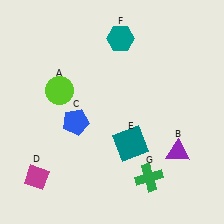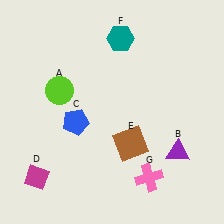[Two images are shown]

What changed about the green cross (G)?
In Image 1, G is green. In Image 2, it changed to pink.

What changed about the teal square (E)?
In Image 1, E is teal. In Image 2, it changed to brown.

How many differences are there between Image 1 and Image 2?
There are 2 differences between the two images.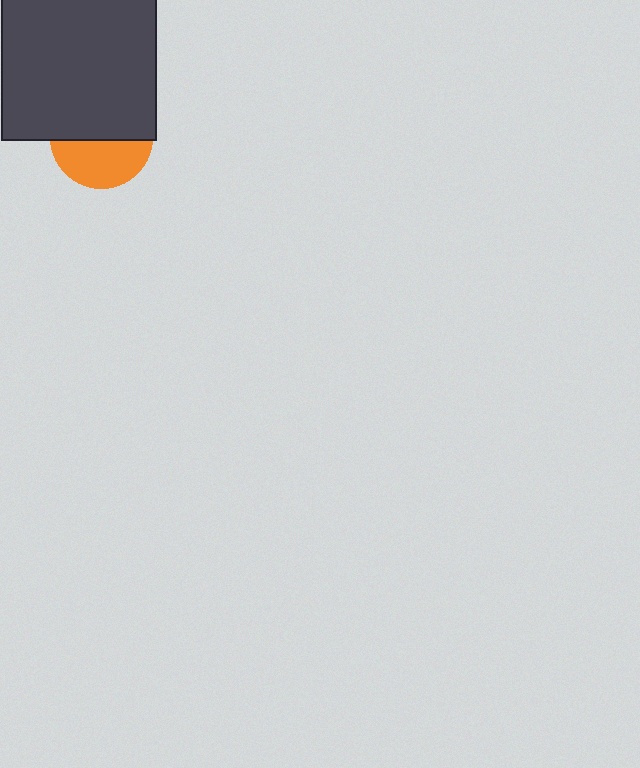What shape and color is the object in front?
The object in front is a dark gray square.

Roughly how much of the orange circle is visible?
About half of it is visible (roughly 45%).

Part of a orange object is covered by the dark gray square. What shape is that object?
It is a circle.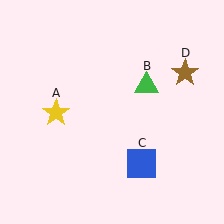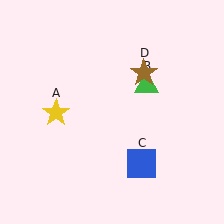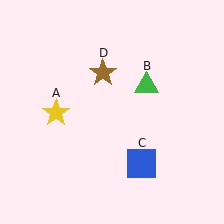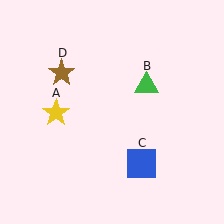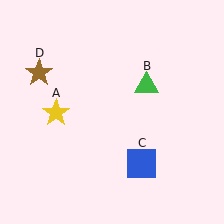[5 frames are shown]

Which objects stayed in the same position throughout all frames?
Yellow star (object A) and green triangle (object B) and blue square (object C) remained stationary.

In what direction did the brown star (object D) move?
The brown star (object D) moved left.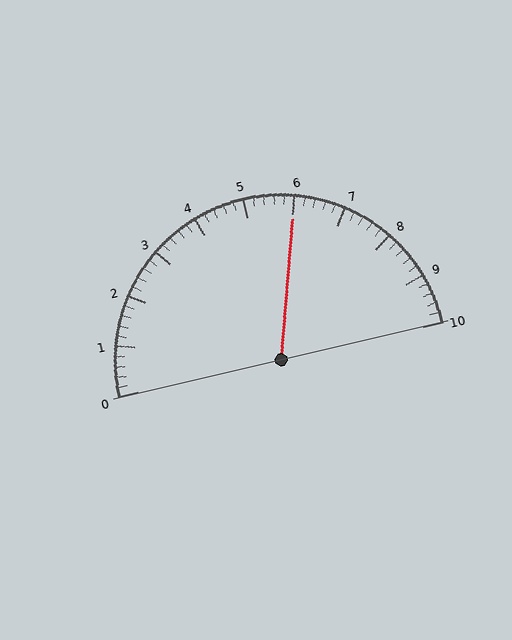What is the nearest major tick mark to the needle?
The nearest major tick mark is 6.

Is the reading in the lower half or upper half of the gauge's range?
The reading is in the upper half of the range (0 to 10).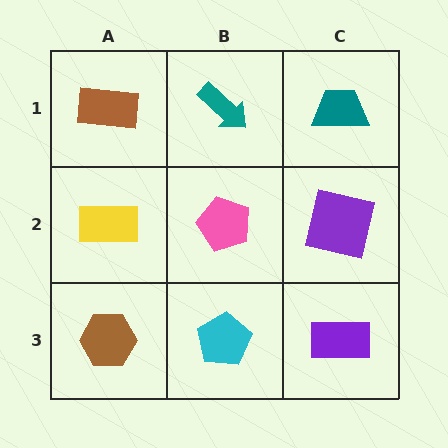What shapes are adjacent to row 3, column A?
A yellow rectangle (row 2, column A), a cyan pentagon (row 3, column B).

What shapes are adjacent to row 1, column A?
A yellow rectangle (row 2, column A), a teal arrow (row 1, column B).